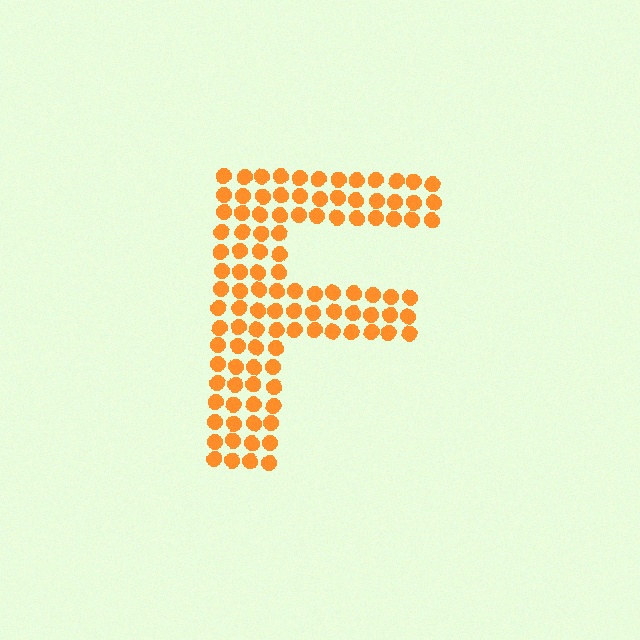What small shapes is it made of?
It is made of small circles.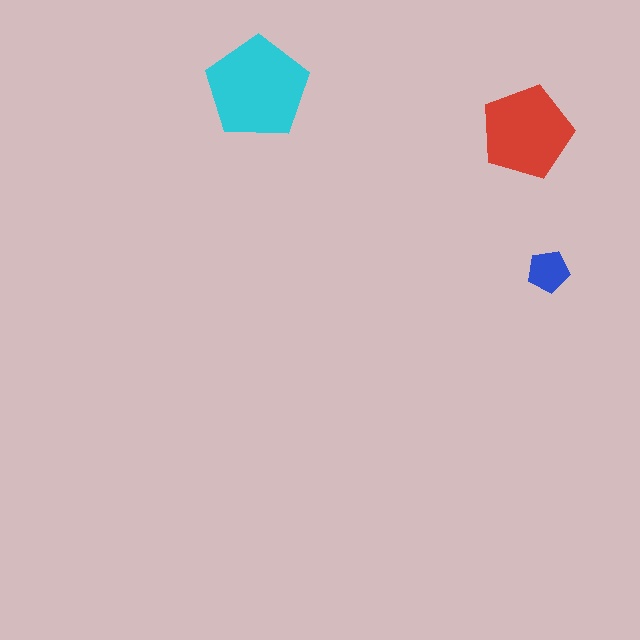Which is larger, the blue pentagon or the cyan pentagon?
The cyan one.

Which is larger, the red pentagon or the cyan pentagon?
The cyan one.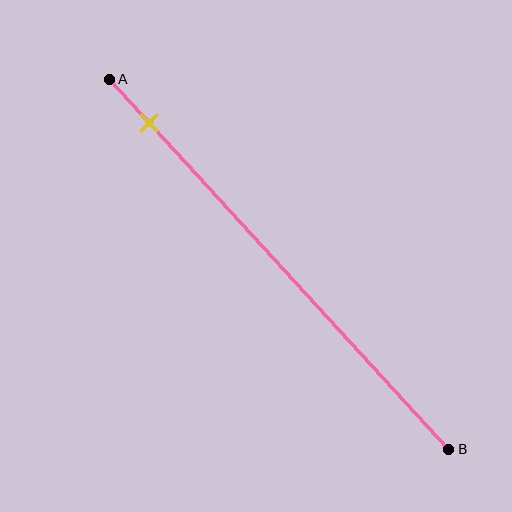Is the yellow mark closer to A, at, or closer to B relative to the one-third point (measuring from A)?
The yellow mark is closer to point A than the one-third point of segment AB.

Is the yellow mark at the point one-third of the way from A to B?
No, the mark is at about 10% from A, not at the 33% one-third point.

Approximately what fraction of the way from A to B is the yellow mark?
The yellow mark is approximately 10% of the way from A to B.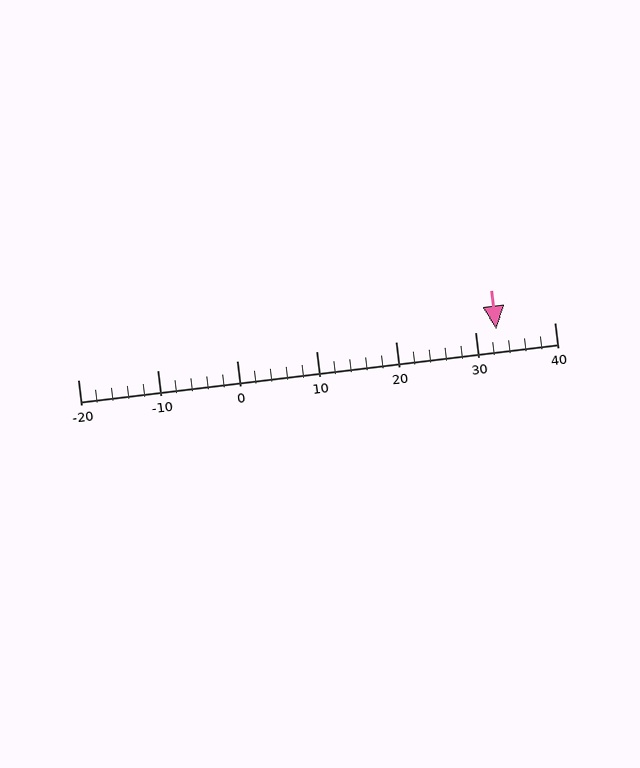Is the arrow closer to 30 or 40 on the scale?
The arrow is closer to 30.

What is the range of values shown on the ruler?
The ruler shows values from -20 to 40.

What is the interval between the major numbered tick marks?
The major tick marks are spaced 10 units apart.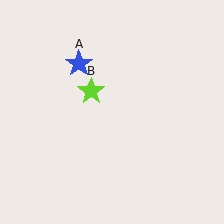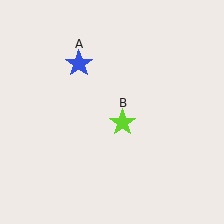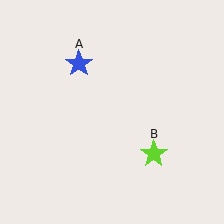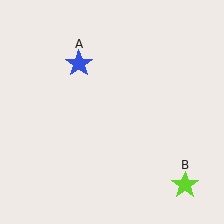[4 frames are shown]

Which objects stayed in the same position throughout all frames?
Blue star (object A) remained stationary.